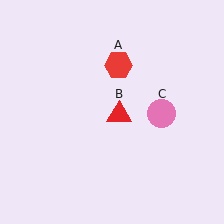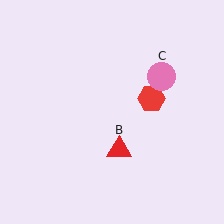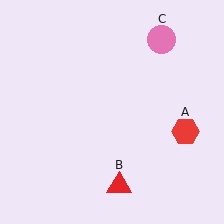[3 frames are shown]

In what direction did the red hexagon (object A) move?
The red hexagon (object A) moved down and to the right.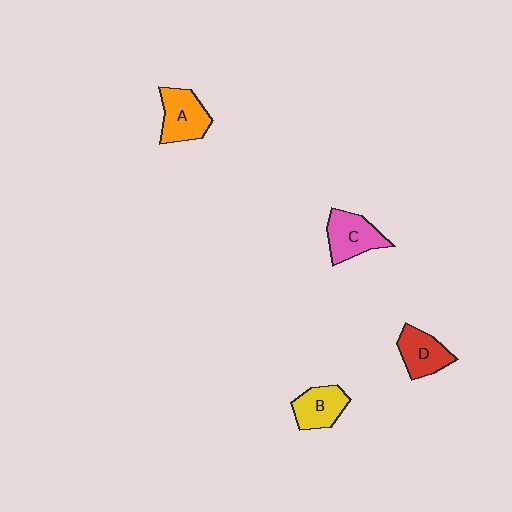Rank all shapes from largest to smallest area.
From largest to smallest: A (orange), C (pink), B (yellow), D (red).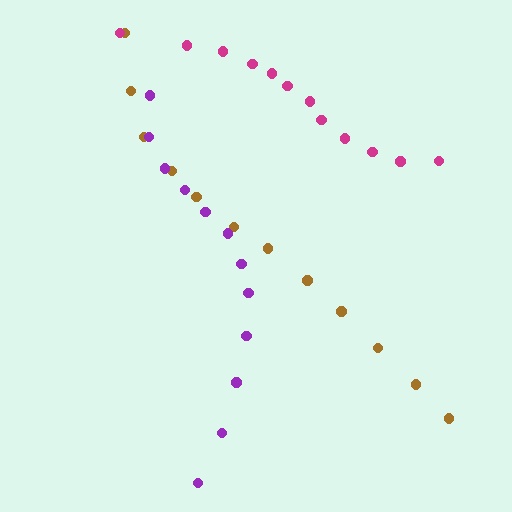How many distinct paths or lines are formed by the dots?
There are 3 distinct paths.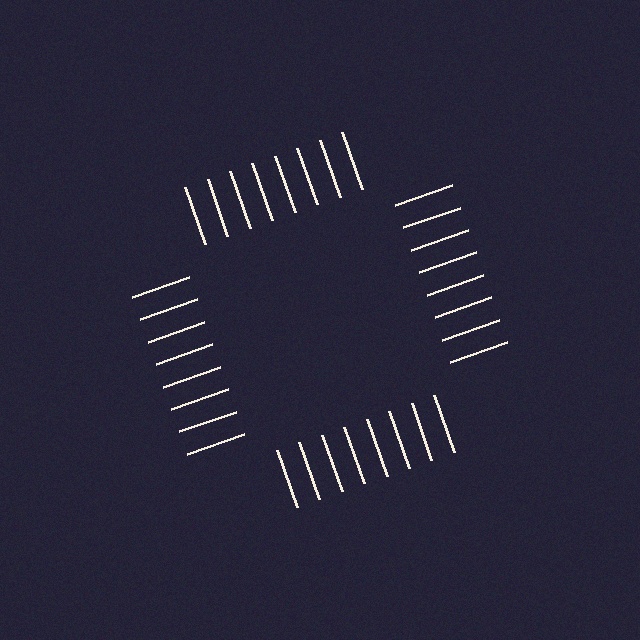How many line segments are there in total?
32 — 8 along each of the 4 edges.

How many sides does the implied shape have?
4 sides — the line-ends trace a square.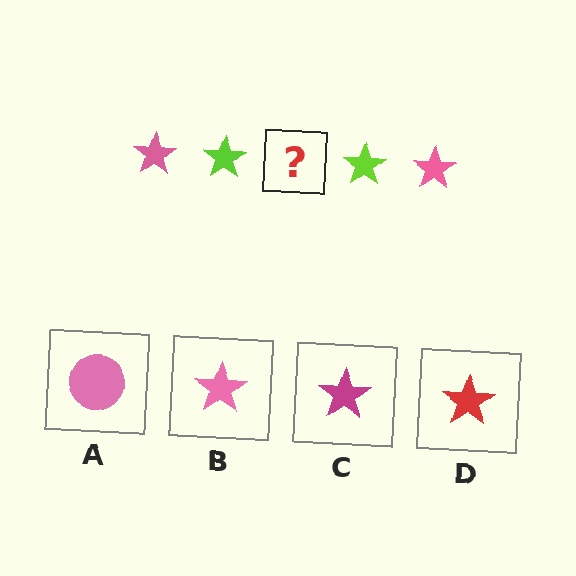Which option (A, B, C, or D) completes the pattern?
B.